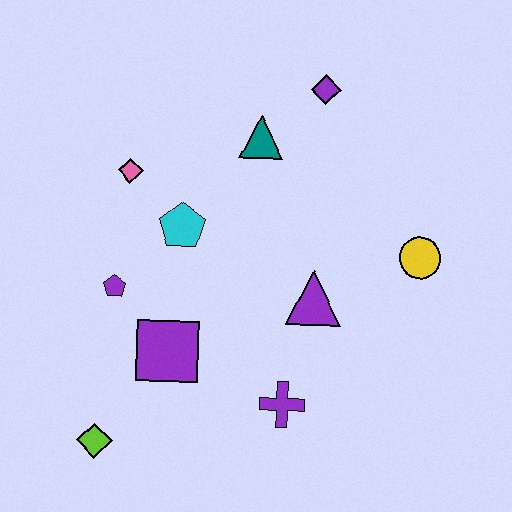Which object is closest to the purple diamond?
The teal triangle is closest to the purple diamond.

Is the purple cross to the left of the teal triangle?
No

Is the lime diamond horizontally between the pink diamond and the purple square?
No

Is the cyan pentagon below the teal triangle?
Yes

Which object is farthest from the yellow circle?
The lime diamond is farthest from the yellow circle.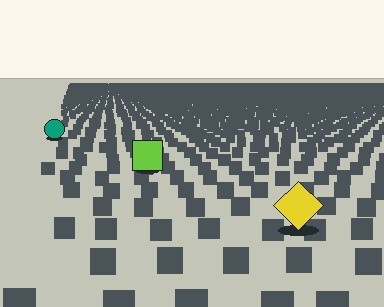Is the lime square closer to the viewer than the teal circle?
Yes. The lime square is closer — you can tell from the texture gradient: the ground texture is coarser near it.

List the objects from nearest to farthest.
From nearest to farthest: the yellow diamond, the lime square, the teal circle.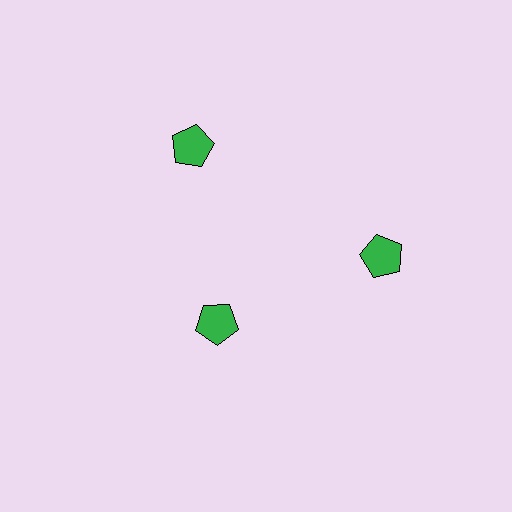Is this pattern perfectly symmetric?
No. The 3 green pentagons are arranged in a ring, but one element near the 7 o'clock position is pulled inward toward the center, breaking the 3-fold rotational symmetry.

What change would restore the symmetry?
The symmetry would be restored by moving it outward, back onto the ring so that all 3 pentagons sit at equal angles and equal distance from the center.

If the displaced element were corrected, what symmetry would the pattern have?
It would have 3-fold rotational symmetry — the pattern would map onto itself every 120 degrees.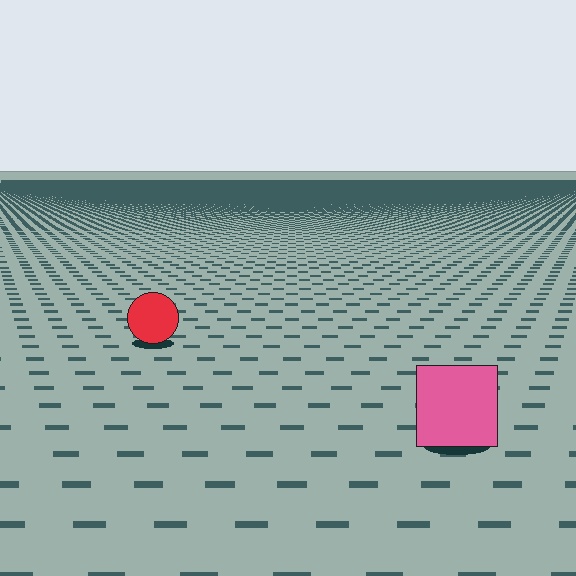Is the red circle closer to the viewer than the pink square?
No. The pink square is closer — you can tell from the texture gradient: the ground texture is coarser near it.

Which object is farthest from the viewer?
The red circle is farthest from the viewer. It appears smaller and the ground texture around it is denser.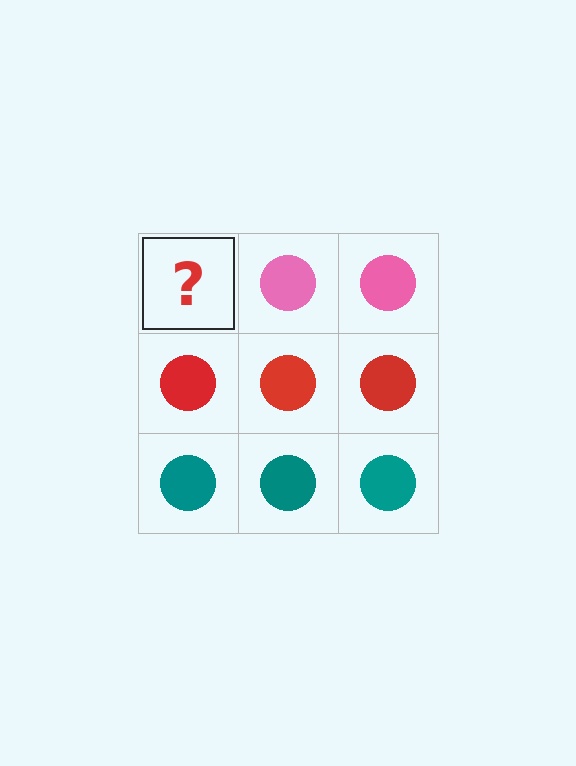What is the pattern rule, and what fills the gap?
The rule is that each row has a consistent color. The gap should be filled with a pink circle.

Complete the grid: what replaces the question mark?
The question mark should be replaced with a pink circle.